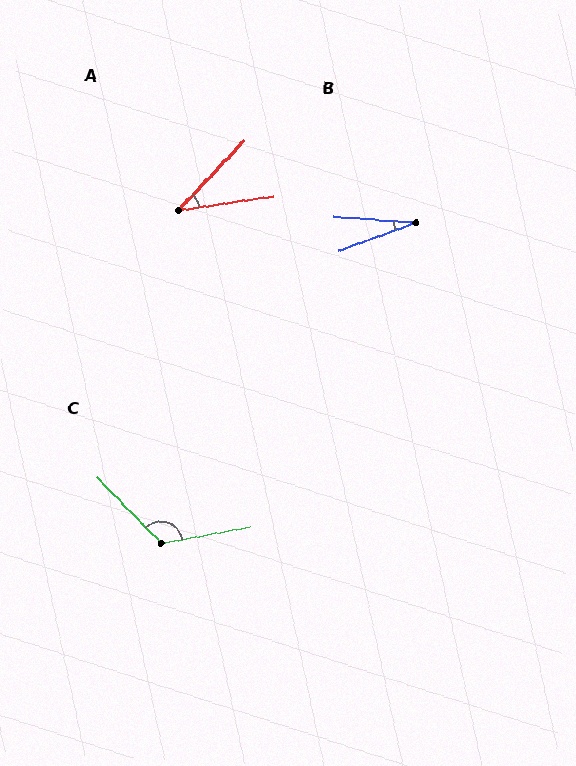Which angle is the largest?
C, at approximately 124 degrees.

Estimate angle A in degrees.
Approximately 38 degrees.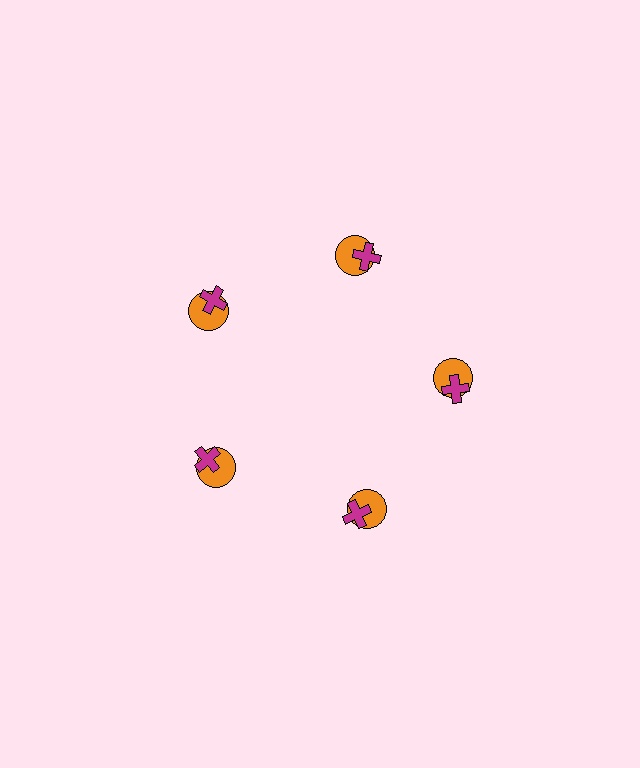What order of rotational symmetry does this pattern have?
This pattern has 5-fold rotational symmetry.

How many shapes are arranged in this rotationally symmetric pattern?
There are 10 shapes, arranged in 5 groups of 2.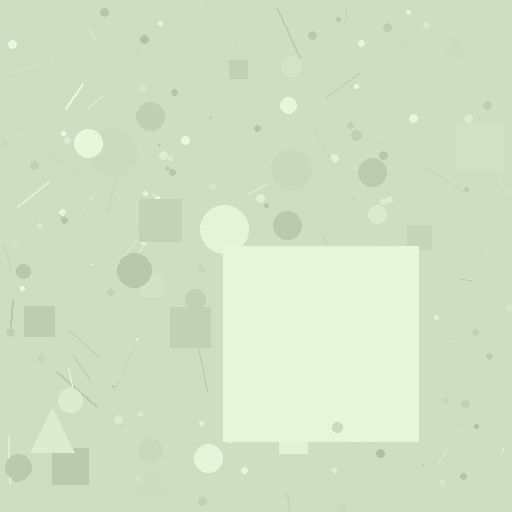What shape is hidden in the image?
A square is hidden in the image.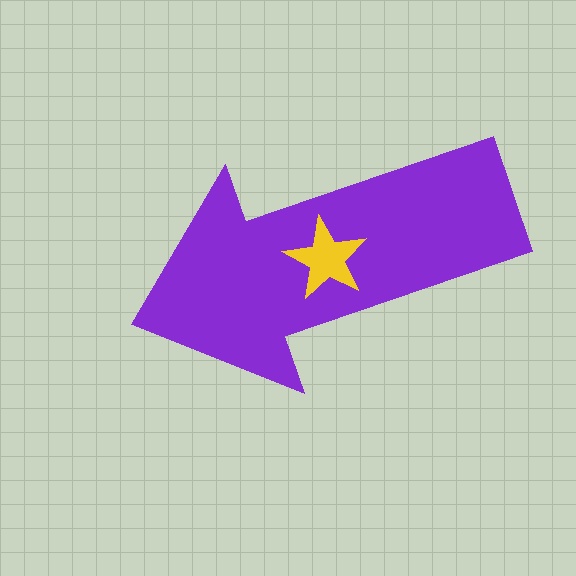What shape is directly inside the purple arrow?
The yellow star.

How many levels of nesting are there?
2.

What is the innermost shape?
The yellow star.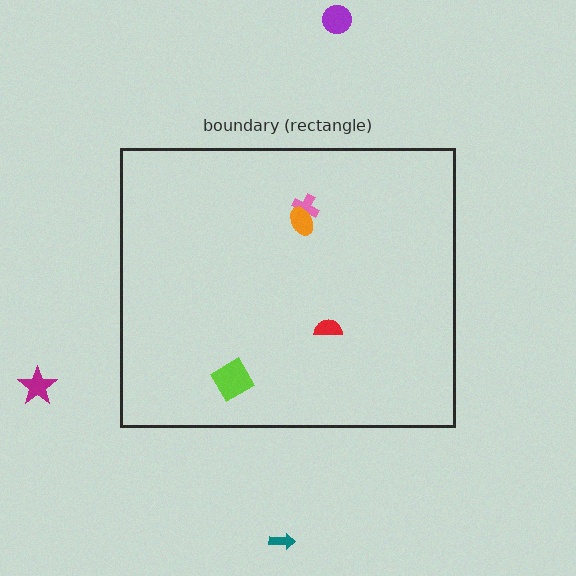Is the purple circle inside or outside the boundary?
Outside.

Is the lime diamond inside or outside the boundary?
Inside.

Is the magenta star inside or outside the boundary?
Outside.